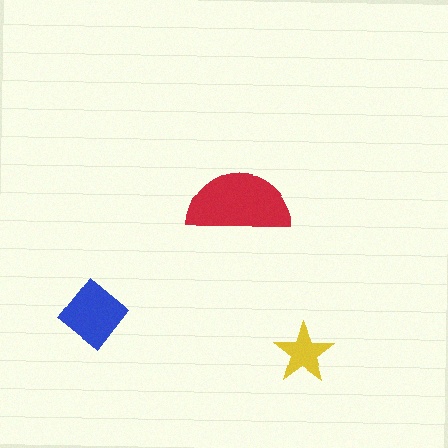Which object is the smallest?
The yellow star.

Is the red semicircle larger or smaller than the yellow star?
Larger.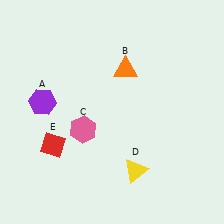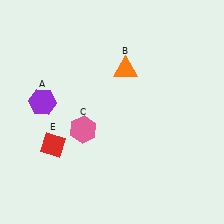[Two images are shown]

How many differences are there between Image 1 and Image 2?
There is 1 difference between the two images.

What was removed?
The yellow triangle (D) was removed in Image 2.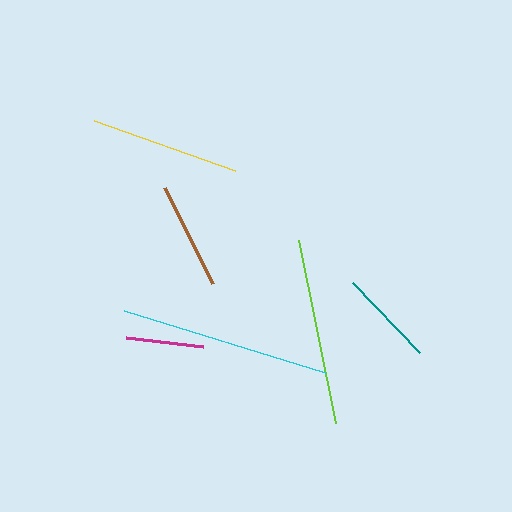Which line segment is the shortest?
The magenta line is the shortest at approximately 77 pixels.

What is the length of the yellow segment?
The yellow segment is approximately 150 pixels long.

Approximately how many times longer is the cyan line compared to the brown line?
The cyan line is approximately 1.9 times the length of the brown line.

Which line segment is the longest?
The cyan line is the longest at approximately 210 pixels.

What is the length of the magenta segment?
The magenta segment is approximately 77 pixels long.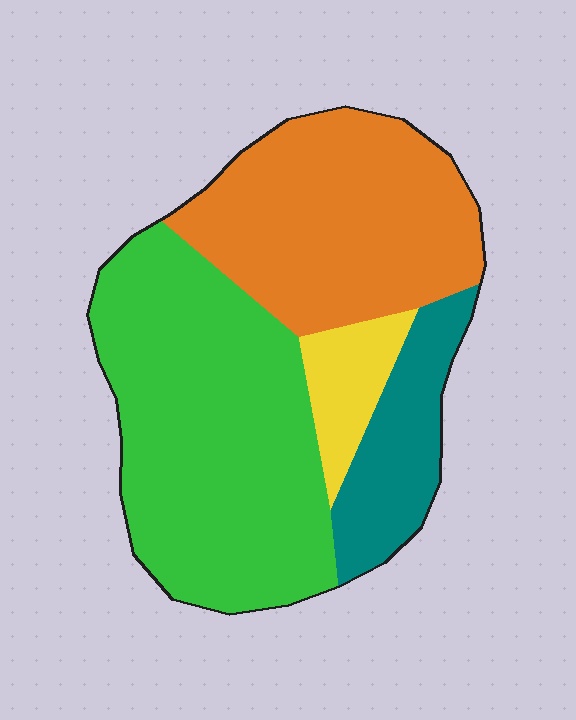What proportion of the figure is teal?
Teal takes up about one eighth (1/8) of the figure.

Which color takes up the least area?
Yellow, at roughly 5%.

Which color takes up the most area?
Green, at roughly 45%.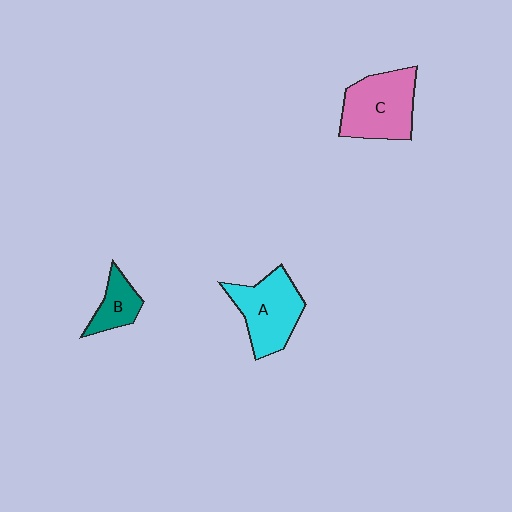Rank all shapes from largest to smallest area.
From largest to smallest: C (pink), A (cyan), B (teal).